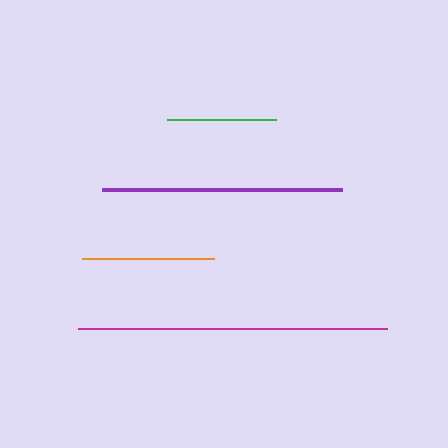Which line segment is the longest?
The magenta line is the longest at approximately 310 pixels.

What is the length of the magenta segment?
The magenta segment is approximately 310 pixels long.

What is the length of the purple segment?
The purple segment is approximately 241 pixels long.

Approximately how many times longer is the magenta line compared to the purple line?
The magenta line is approximately 1.3 times the length of the purple line.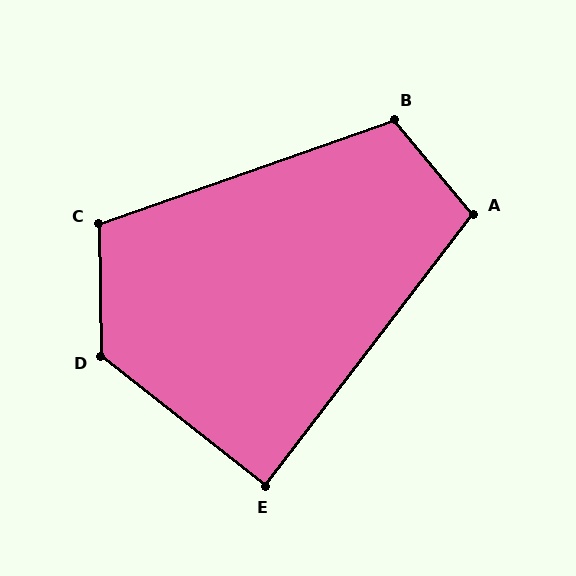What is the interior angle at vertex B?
Approximately 110 degrees (obtuse).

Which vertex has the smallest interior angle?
E, at approximately 89 degrees.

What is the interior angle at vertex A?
Approximately 103 degrees (obtuse).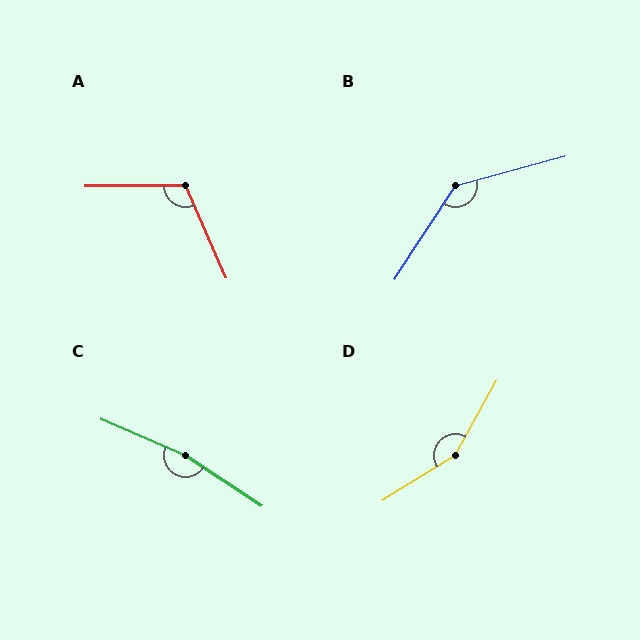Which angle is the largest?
C, at approximately 170 degrees.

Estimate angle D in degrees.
Approximately 151 degrees.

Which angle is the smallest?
A, at approximately 114 degrees.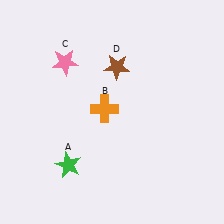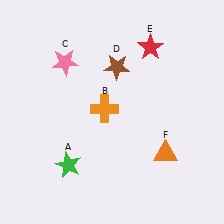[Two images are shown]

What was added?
A red star (E), an orange triangle (F) were added in Image 2.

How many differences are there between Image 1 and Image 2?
There are 2 differences between the two images.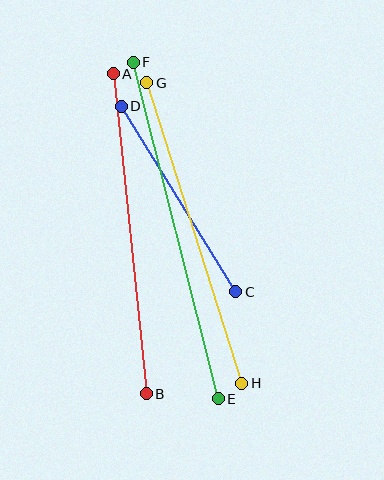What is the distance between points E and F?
The distance is approximately 347 pixels.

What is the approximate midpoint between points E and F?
The midpoint is at approximately (176, 231) pixels.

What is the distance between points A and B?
The distance is approximately 321 pixels.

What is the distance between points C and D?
The distance is approximately 218 pixels.